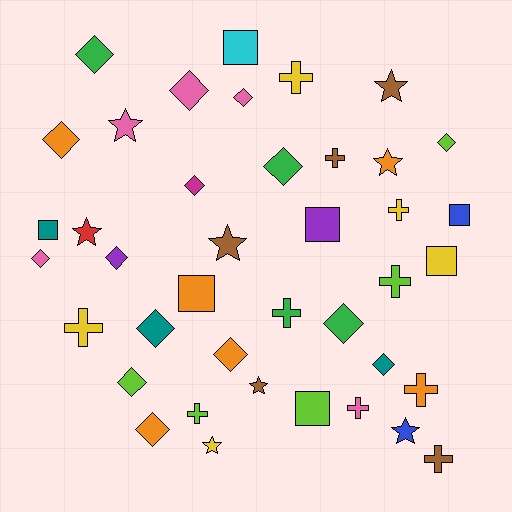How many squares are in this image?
There are 7 squares.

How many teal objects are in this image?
There are 3 teal objects.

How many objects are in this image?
There are 40 objects.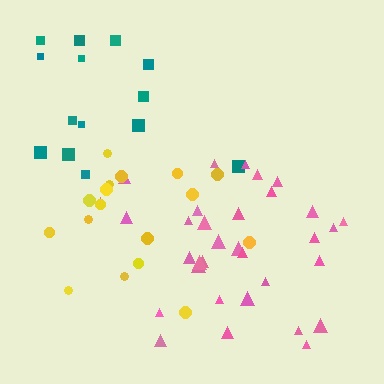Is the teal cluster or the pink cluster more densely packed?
Pink.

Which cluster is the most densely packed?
Pink.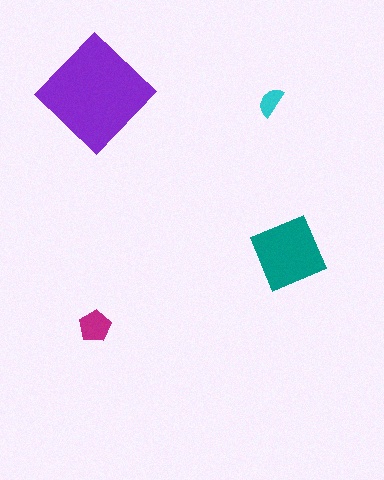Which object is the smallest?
The cyan semicircle.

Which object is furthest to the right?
The teal diamond is rightmost.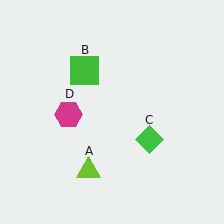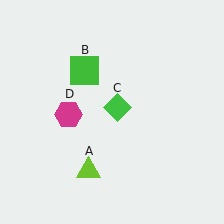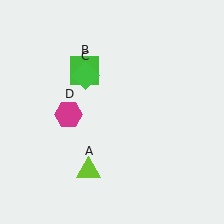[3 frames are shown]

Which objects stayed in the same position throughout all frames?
Lime triangle (object A) and green square (object B) and magenta hexagon (object D) remained stationary.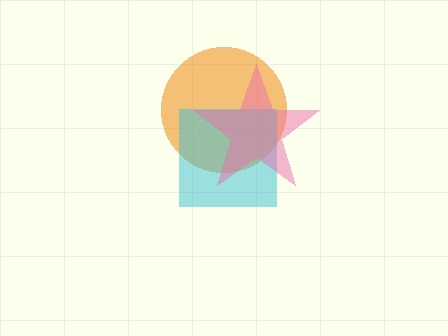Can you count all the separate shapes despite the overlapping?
Yes, there are 3 separate shapes.